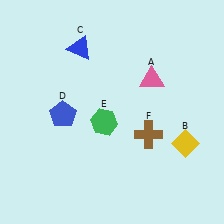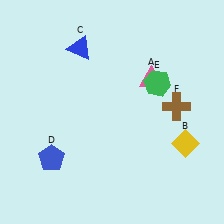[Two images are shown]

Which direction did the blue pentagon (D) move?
The blue pentagon (D) moved down.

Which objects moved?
The objects that moved are: the blue pentagon (D), the green hexagon (E), the brown cross (F).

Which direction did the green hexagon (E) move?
The green hexagon (E) moved right.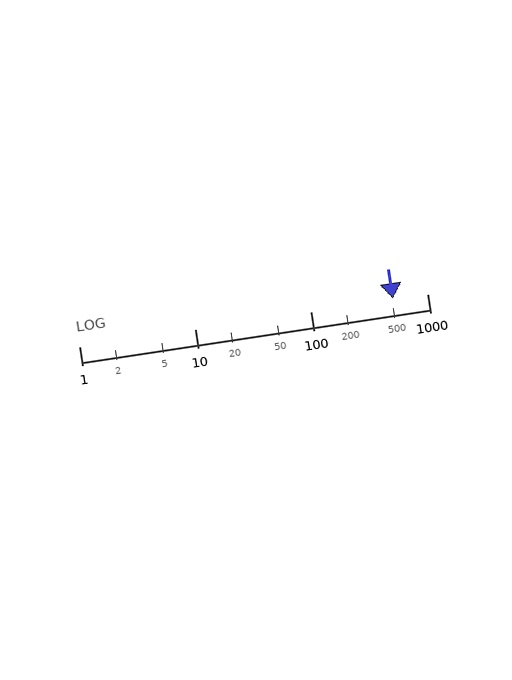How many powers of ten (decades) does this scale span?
The scale spans 3 decades, from 1 to 1000.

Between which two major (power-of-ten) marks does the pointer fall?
The pointer is between 100 and 1000.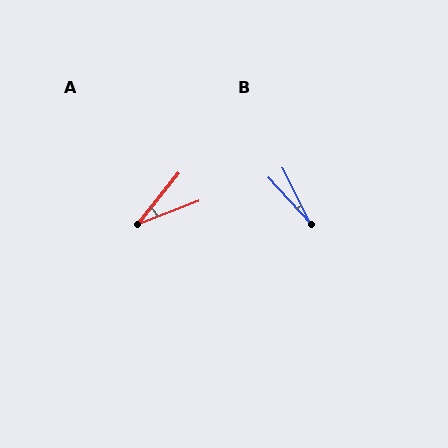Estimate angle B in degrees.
Approximately 15 degrees.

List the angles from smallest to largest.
B (15°), A (30°).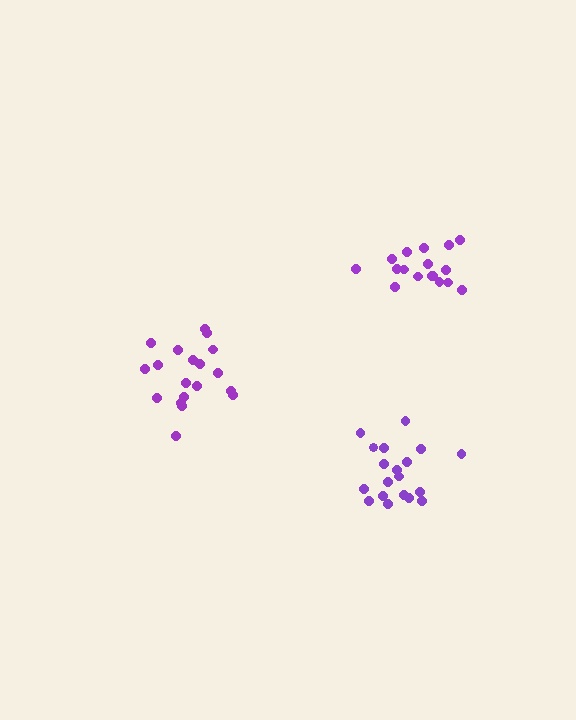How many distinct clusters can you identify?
There are 3 distinct clusters.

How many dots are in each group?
Group 1: 19 dots, Group 2: 19 dots, Group 3: 17 dots (55 total).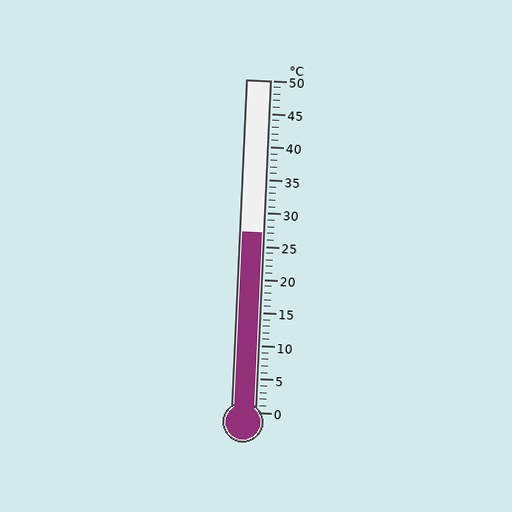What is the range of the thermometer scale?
The thermometer scale ranges from 0°C to 50°C.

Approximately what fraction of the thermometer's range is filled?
The thermometer is filled to approximately 55% of its range.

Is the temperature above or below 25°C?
The temperature is above 25°C.